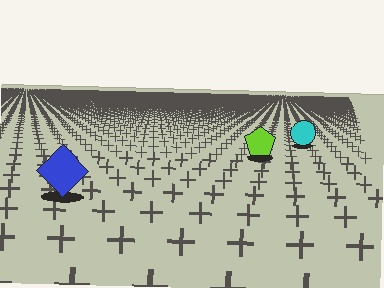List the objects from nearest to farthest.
From nearest to farthest: the blue diamond, the lime pentagon, the cyan circle.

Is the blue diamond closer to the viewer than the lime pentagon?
Yes. The blue diamond is closer — you can tell from the texture gradient: the ground texture is coarser near it.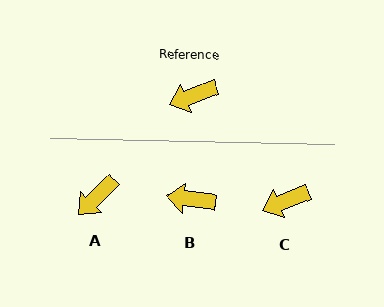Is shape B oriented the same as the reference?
No, it is off by about 28 degrees.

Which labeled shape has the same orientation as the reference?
C.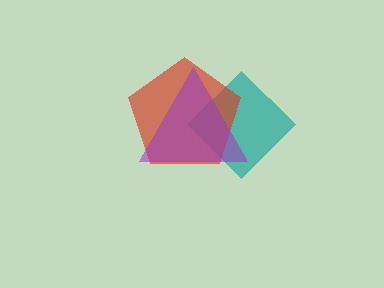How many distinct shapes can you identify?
There are 3 distinct shapes: a teal diamond, a red pentagon, a purple triangle.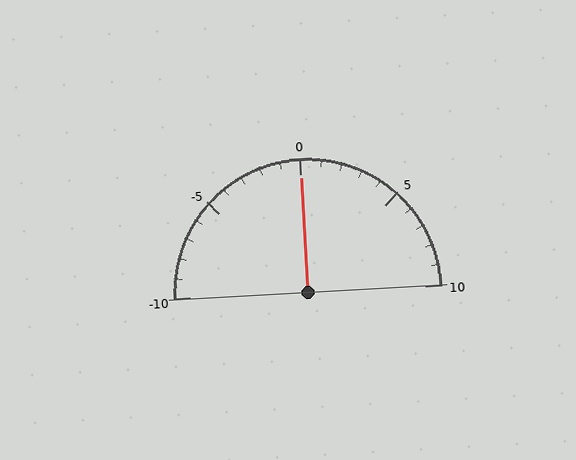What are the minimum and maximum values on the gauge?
The gauge ranges from -10 to 10.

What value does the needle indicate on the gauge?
The needle indicates approximately 0.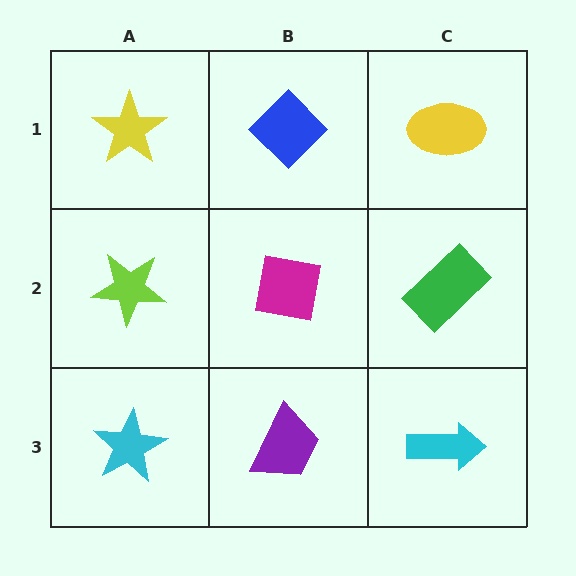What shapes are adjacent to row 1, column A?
A lime star (row 2, column A), a blue diamond (row 1, column B).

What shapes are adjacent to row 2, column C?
A yellow ellipse (row 1, column C), a cyan arrow (row 3, column C), a magenta square (row 2, column B).